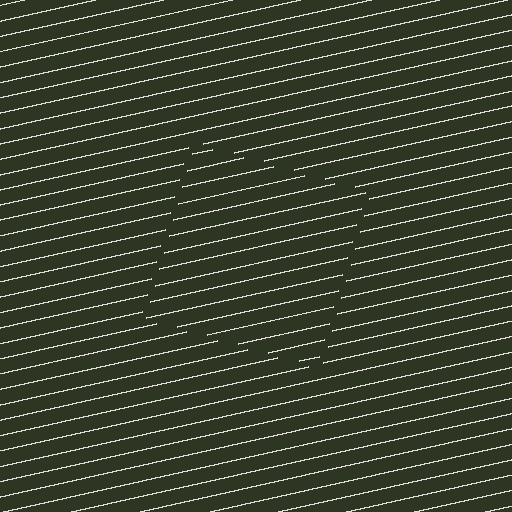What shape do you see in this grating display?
An illusory square. The interior of the shape contains the same grating, shifted by half a period — the contour is defined by the phase discontinuity where line-ends from the inner and outer gratings abut.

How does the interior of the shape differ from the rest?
The interior of the shape contains the same grating, shifted by half a period — the contour is defined by the phase discontinuity where line-ends from the inner and outer gratings abut.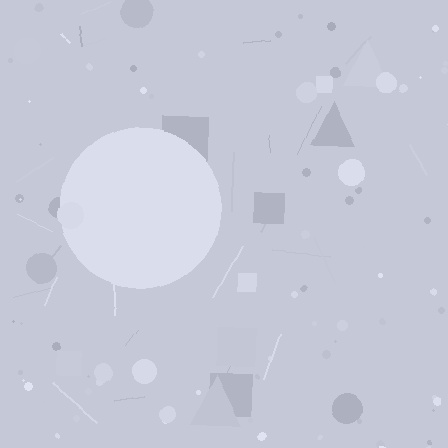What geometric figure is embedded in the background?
A circle is embedded in the background.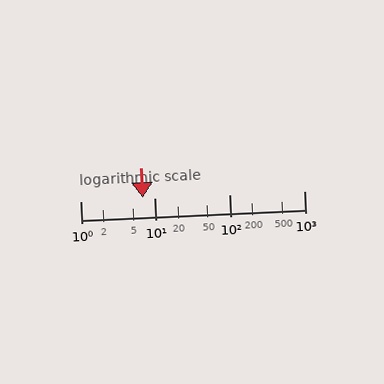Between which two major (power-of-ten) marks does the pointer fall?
The pointer is between 1 and 10.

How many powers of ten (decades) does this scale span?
The scale spans 3 decades, from 1 to 1000.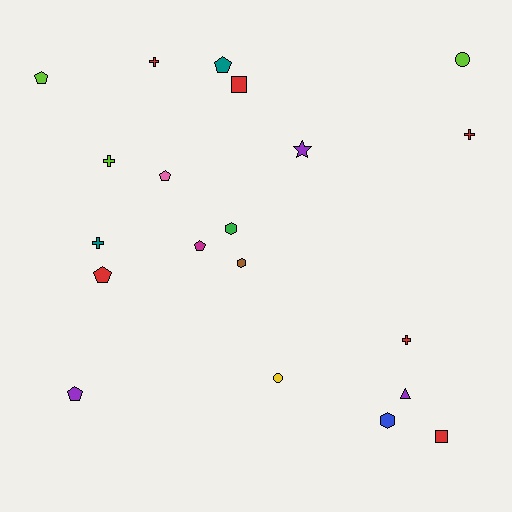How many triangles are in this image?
There is 1 triangle.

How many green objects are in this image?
There is 1 green object.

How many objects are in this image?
There are 20 objects.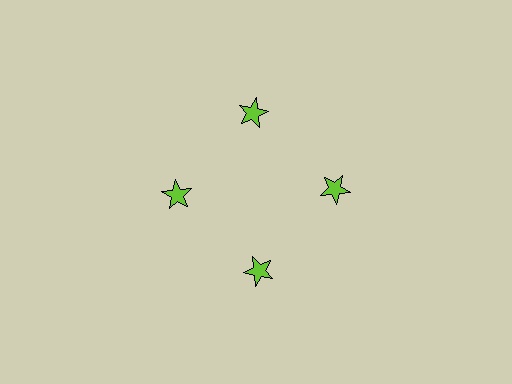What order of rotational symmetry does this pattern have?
This pattern has 4-fold rotational symmetry.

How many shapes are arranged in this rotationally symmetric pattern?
There are 4 shapes, arranged in 4 groups of 1.